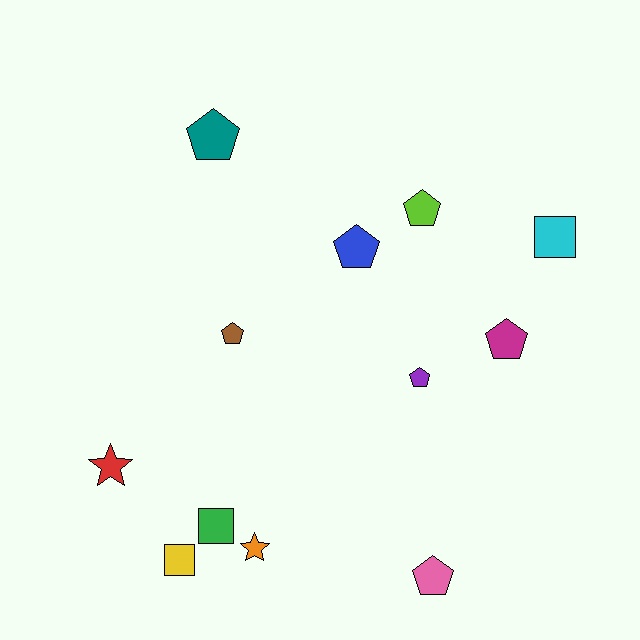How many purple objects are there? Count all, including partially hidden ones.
There is 1 purple object.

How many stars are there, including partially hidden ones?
There are 2 stars.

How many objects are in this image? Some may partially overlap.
There are 12 objects.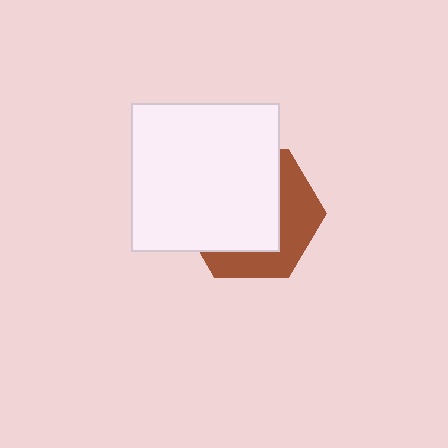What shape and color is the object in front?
The object in front is a white square.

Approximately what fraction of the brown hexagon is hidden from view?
Roughly 61% of the brown hexagon is hidden behind the white square.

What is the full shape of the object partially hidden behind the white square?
The partially hidden object is a brown hexagon.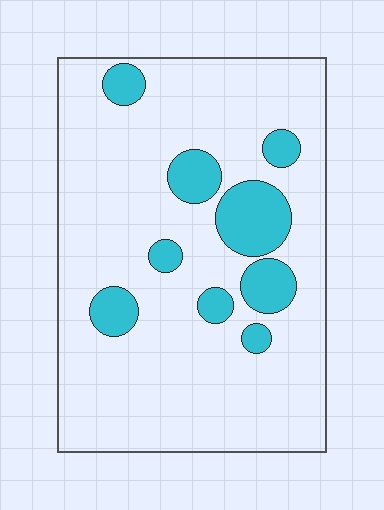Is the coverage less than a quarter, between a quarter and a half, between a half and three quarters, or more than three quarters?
Less than a quarter.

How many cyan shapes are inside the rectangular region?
9.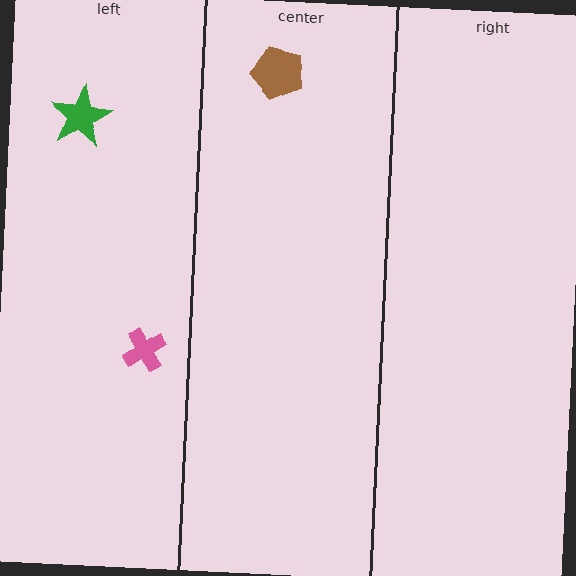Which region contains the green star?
The left region.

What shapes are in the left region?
The green star, the pink cross.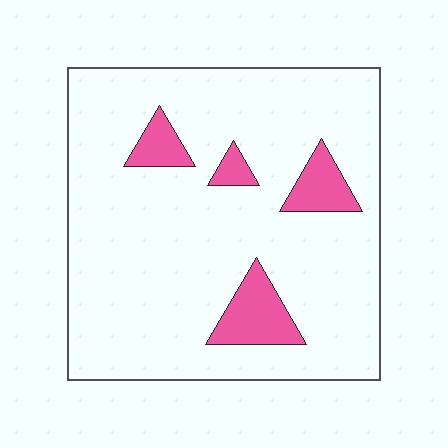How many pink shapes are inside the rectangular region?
4.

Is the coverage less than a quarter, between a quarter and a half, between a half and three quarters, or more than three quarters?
Less than a quarter.